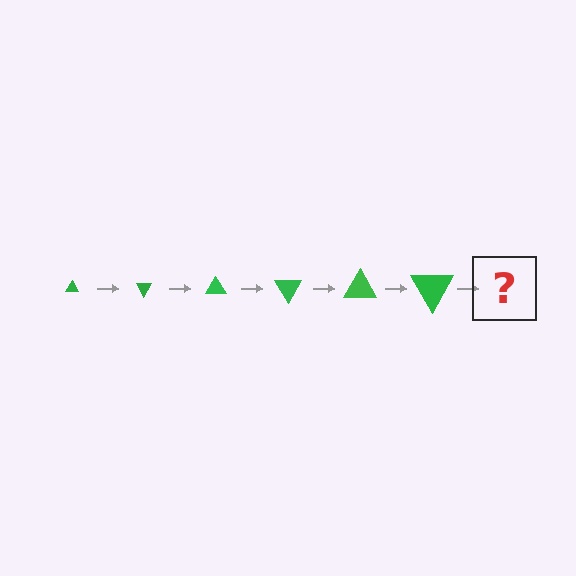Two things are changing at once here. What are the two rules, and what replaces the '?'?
The two rules are that the triangle grows larger each step and it rotates 60 degrees each step. The '?' should be a triangle, larger than the previous one and rotated 360 degrees from the start.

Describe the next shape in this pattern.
It should be a triangle, larger than the previous one and rotated 360 degrees from the start.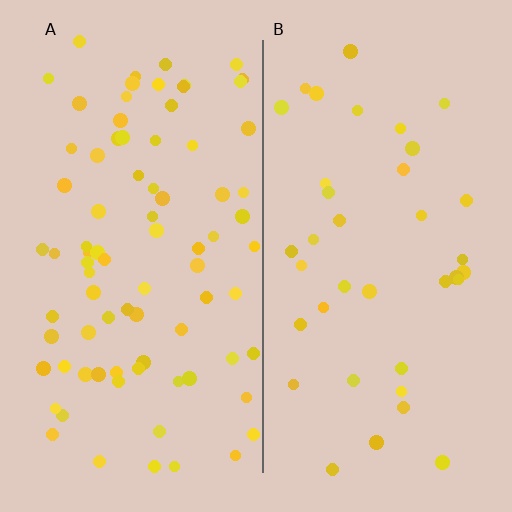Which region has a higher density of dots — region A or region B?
A (the left).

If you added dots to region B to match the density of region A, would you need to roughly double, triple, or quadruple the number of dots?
Approximately double.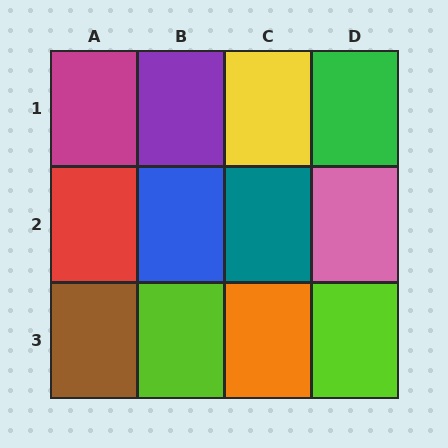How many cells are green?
1 cell is green.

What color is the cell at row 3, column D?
Lime.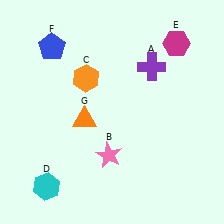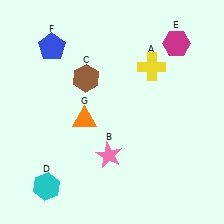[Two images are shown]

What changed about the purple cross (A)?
In Image 1, A is purple. In Image 2, it changed to yellow.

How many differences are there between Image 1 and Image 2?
There are 2 differences between the two images.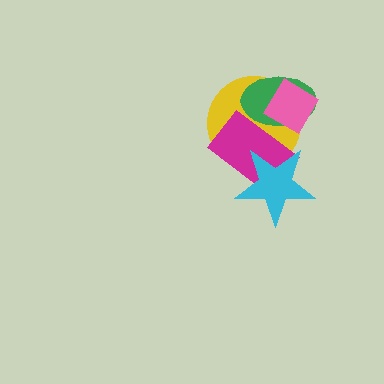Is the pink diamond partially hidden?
No, no other shape covers it.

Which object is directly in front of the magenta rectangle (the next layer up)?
The pink diamond is directly in front of the magenta rectangle.